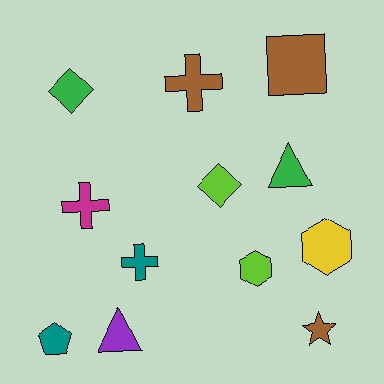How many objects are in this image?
There are 12 objects.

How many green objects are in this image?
There are 2 green objects.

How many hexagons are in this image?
There are 2 hexagons.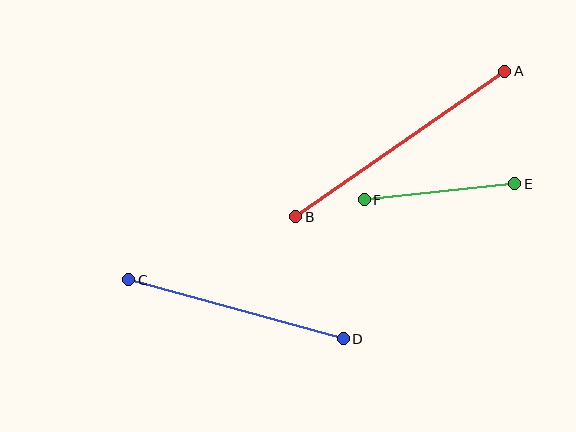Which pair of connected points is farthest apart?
Points A and B are farthest apart.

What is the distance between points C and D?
The distance is approximately 223 pixels.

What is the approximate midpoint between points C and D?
The midpoint is at approximately (236, 309) pixels.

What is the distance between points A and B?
The distance is approximately 255 pixels.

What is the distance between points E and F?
The distance is approximately 151 pixels.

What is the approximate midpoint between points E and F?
The midpoint is at approximately (440, 192) pixels.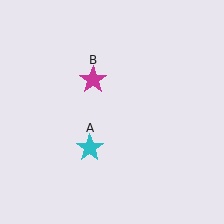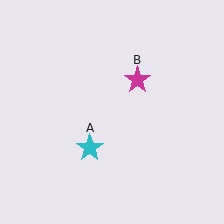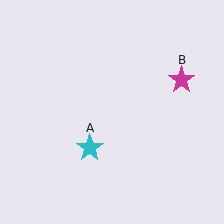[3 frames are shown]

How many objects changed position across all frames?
1 object changed position: magenta star (object B).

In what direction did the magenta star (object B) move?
The magenta star (object B) moved right.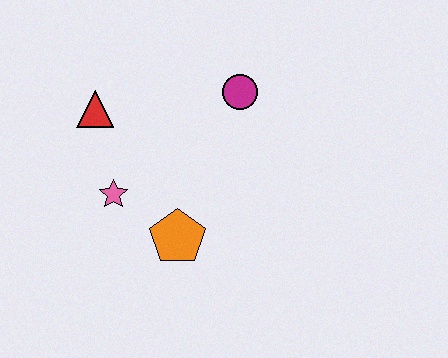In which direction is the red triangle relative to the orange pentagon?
The red triangle is above the orange pentagon.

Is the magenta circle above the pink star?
Yes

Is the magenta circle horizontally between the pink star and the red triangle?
No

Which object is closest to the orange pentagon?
The pink star is closest to the orange pentagon.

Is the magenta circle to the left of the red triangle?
No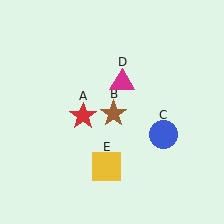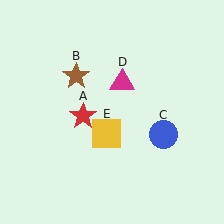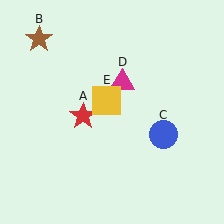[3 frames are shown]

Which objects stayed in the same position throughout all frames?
Red star (object A) and blue circle (object C) and magenta triangle (object D) remained stationary.